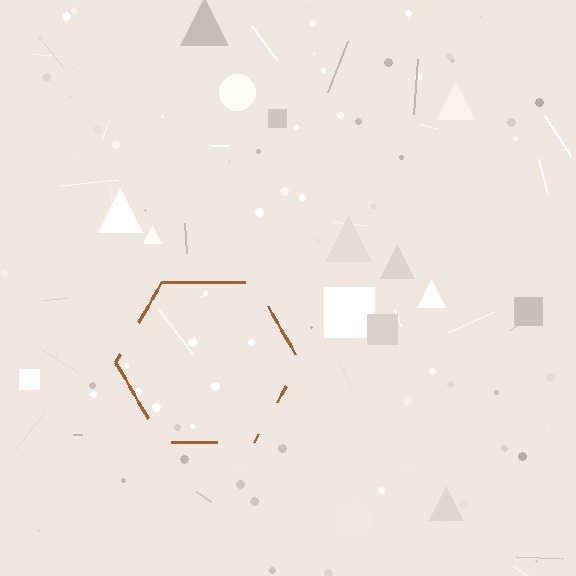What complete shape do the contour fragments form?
The contour fragments form a hexagon.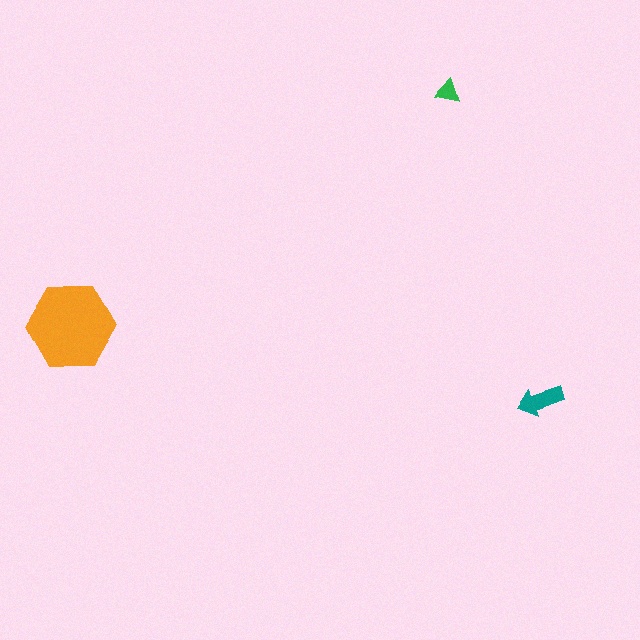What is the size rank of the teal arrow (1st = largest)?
2nd.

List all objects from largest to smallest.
The orange hexagon, the teal arrow, the green triangle.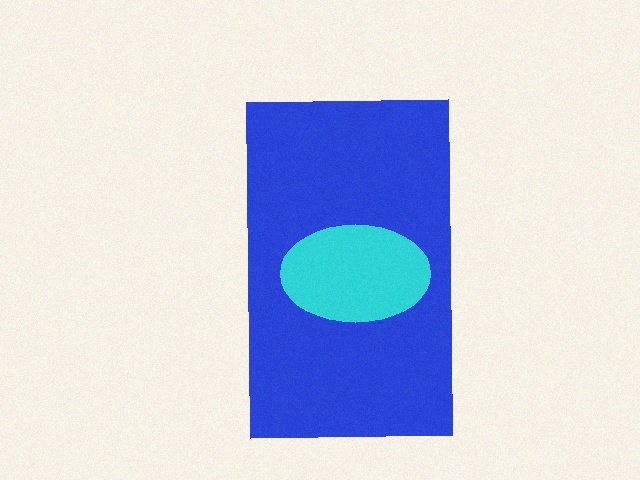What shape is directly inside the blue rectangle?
The cyan ellipse.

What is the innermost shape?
The cyan ellipse.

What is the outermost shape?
The blue rectangle.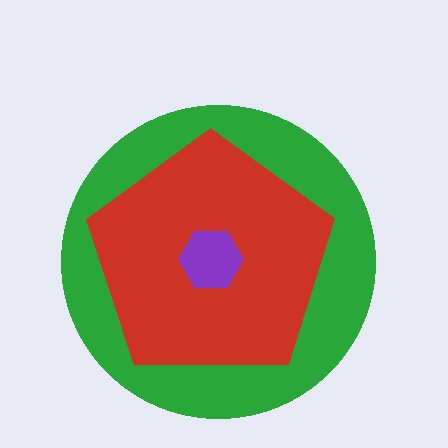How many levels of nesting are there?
3.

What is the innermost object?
The purple hexagon.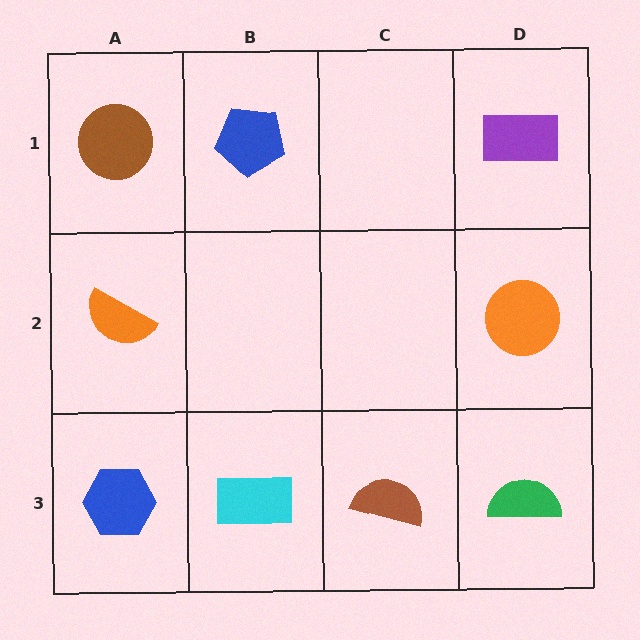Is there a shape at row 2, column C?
No, that cell is empty.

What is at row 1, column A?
A brown circle.